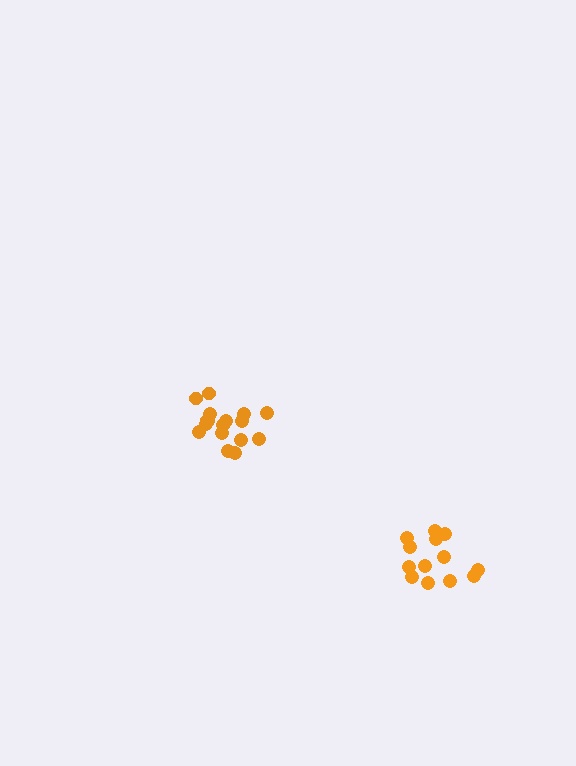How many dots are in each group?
Group 1: 13 dots, Group 2: 18 dots (31 total).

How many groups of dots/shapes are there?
There are 2 groups.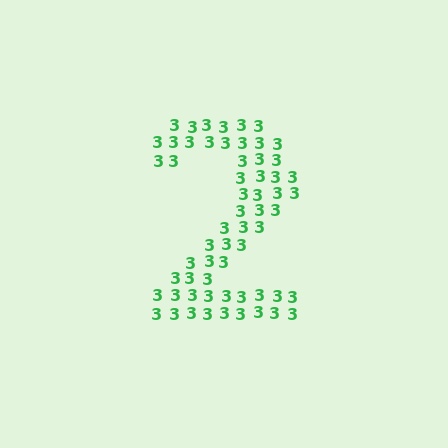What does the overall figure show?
The overall figure shows the digit 2.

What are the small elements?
The small elements are digit 3's.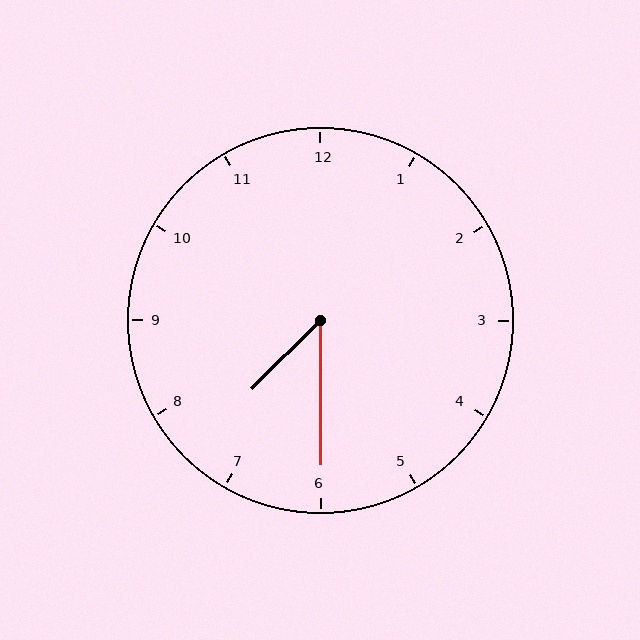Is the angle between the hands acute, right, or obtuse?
It is acute.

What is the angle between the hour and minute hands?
Approximately 45 degrees.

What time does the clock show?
7:30.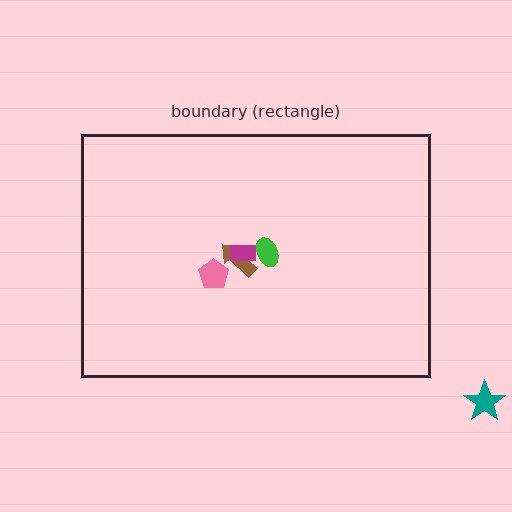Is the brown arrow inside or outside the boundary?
Inside.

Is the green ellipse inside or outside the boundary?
Inside.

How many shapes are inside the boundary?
4 inside, 1 outside.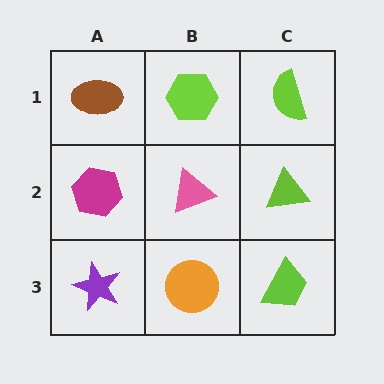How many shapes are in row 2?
3 shapes.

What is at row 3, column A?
A purple star.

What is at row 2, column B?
A pink triangle.